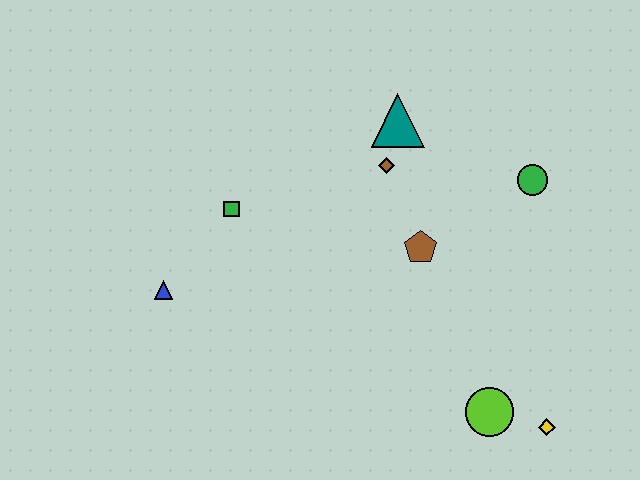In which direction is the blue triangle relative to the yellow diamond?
The blue triangle is to the left of the yellow diamond.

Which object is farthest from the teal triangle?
The yellow diamond is farthest from the teal triangle.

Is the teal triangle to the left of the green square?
No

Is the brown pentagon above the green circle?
No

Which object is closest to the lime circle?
The yellow diamond is closest to the lime circle.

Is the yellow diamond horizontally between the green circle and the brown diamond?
No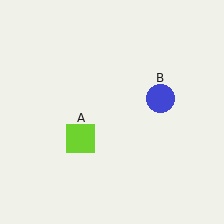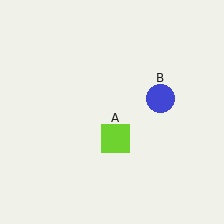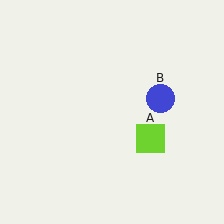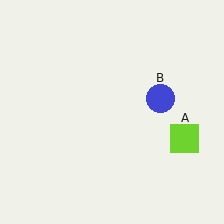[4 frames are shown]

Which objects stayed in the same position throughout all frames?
Blue circle (object B) remained stationary.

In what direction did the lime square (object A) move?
The lime square (object A) moved right.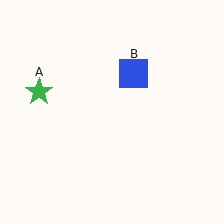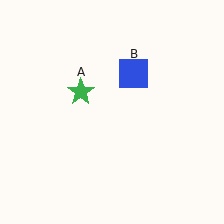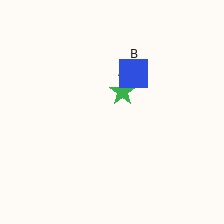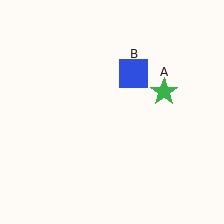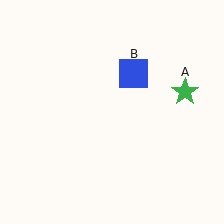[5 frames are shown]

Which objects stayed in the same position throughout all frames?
Blue square (object B) remained stationary.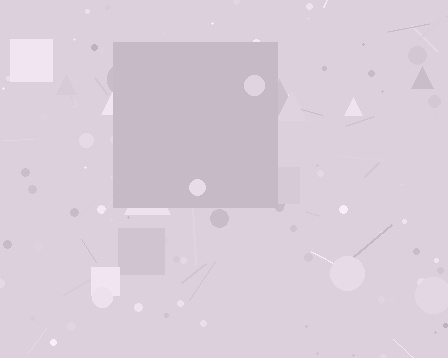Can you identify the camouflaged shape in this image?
The camouflaged shape is a square.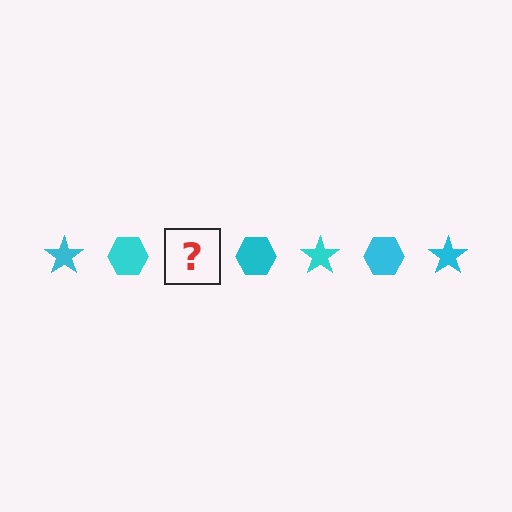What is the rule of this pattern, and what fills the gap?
The rule is that the pattern cycles through star, hexagon shapes in cyan. The gap should be filled with a cyan star.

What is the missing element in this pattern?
The missing element is a cyan star.